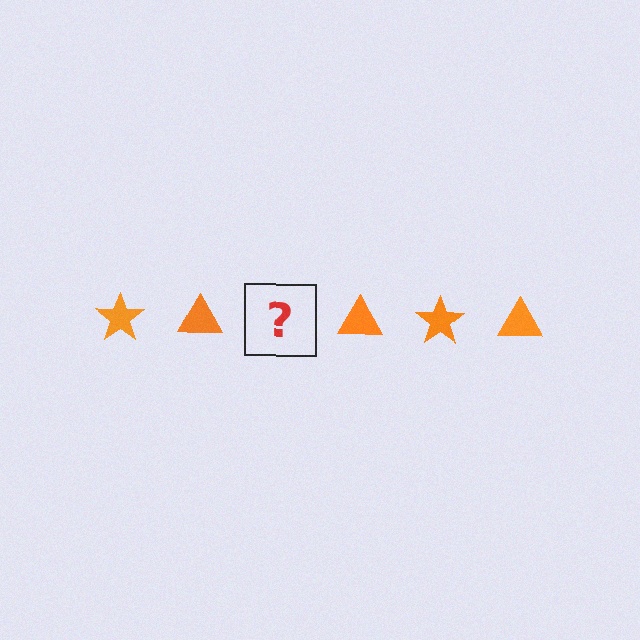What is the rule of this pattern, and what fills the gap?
The rule is that the pattern cycles through star, triangle shapes in orange. The gap should be filled with an orange star.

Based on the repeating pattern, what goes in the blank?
The blank should be an orange star.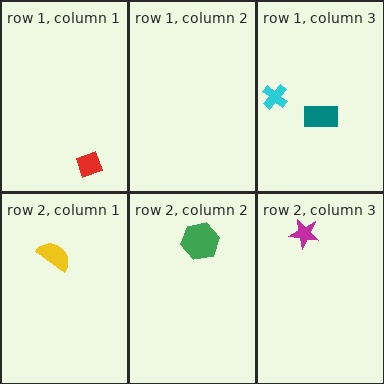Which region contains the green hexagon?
The row 2, column 2 region.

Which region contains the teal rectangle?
The row 1, column 3 region.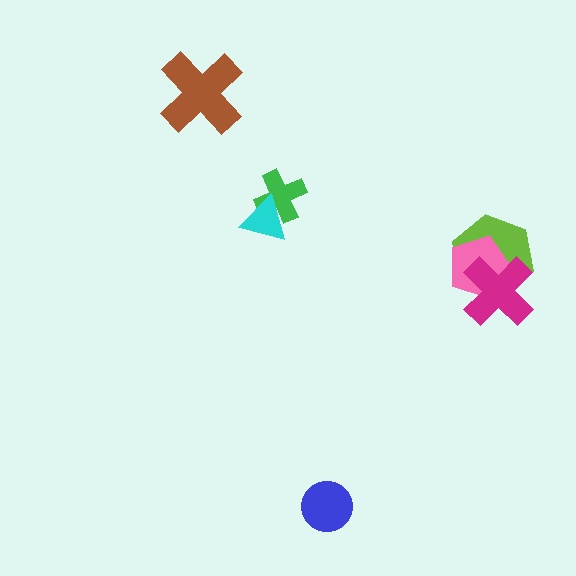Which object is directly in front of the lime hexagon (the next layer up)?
The pink pentagon is directly in front of the lime hexagon.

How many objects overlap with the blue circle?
0 objects overlap with the blue circle.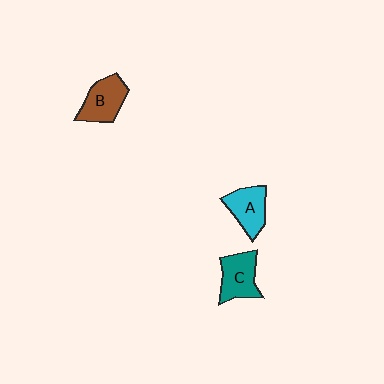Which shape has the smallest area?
Shape A (cyan).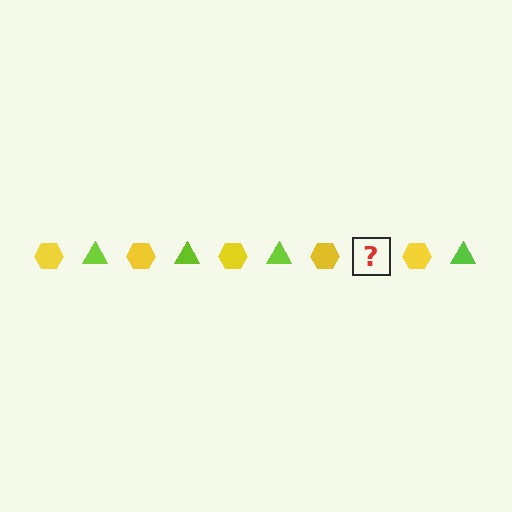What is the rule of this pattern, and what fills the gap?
The rule is that the pattern alternates between yellow hexagon and lime triangle. The gap should be filled with a lime triangle.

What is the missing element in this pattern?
The missing element is a lime triangle.